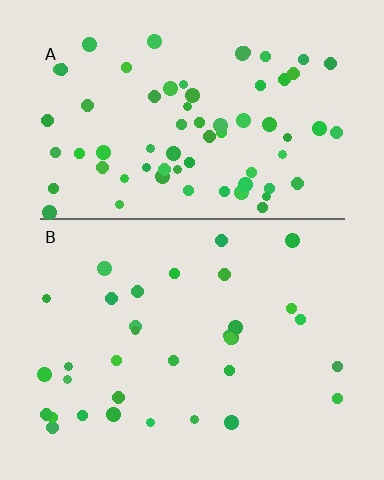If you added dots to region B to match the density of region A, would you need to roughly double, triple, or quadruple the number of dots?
Approximately double.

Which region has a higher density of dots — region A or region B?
A (the top).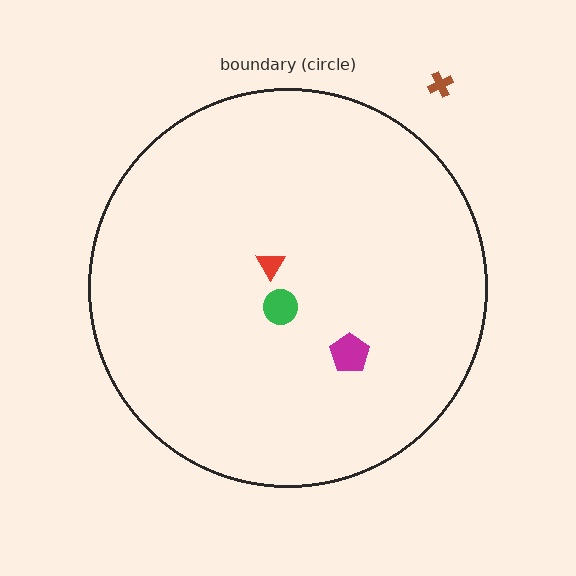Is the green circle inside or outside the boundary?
Inside.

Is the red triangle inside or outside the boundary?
Inside.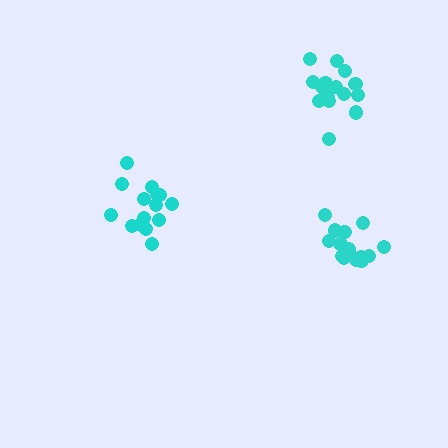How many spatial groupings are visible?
There are 3 spatial groupings.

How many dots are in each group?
Group 1: 15 dots, Group 2: 16 dots, Group 3: 15 dots (46 total).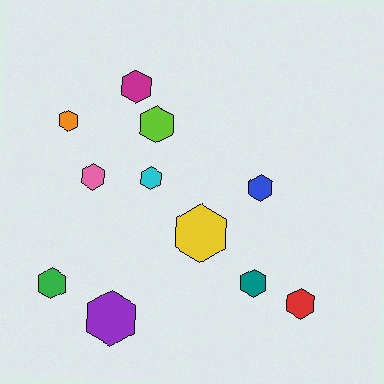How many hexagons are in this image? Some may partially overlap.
There are 11 hexagons.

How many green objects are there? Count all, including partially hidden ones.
There is 1 green object.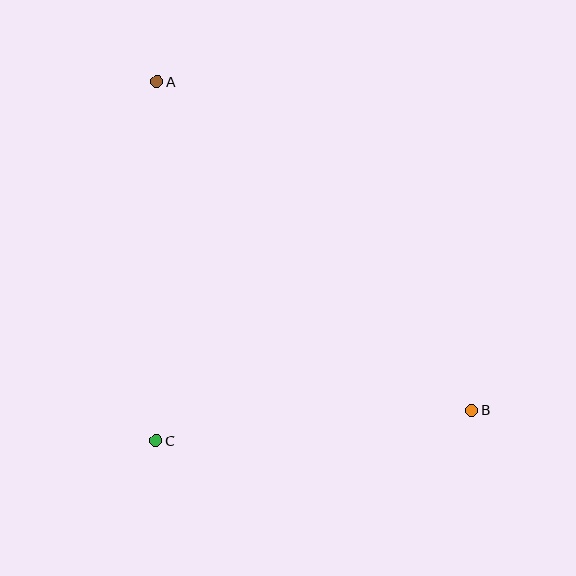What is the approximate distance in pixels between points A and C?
The distance between A and C is approximately 359 pixels.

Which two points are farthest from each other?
Points A and B are farthest from each other.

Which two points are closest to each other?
Points B and C are closest to each other.